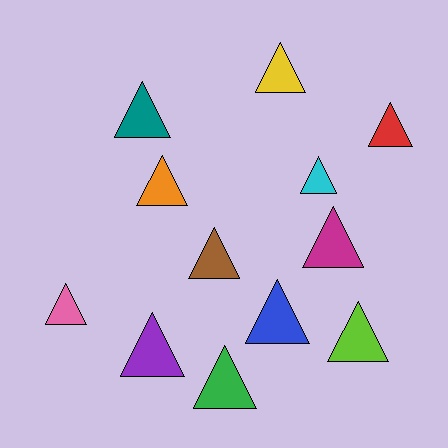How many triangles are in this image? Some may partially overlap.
There are 12 triangles.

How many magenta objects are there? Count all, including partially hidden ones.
There is 1 magenta object.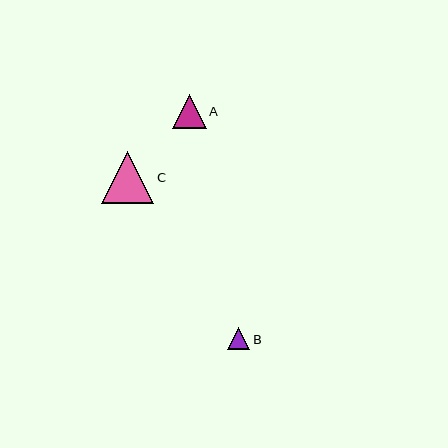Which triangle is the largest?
Triangle C is the largest with a size of approximately 52 pixels.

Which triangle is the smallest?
Triangle B is the smallest with a size of approximately 22 pixels.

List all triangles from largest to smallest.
From largest to smallest: C, A, B.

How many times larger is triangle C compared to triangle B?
Triangle C is approximately 2.3 times the size of triangle B.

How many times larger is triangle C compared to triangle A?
Triangle C is approximately 1.5 times the size of triangle A.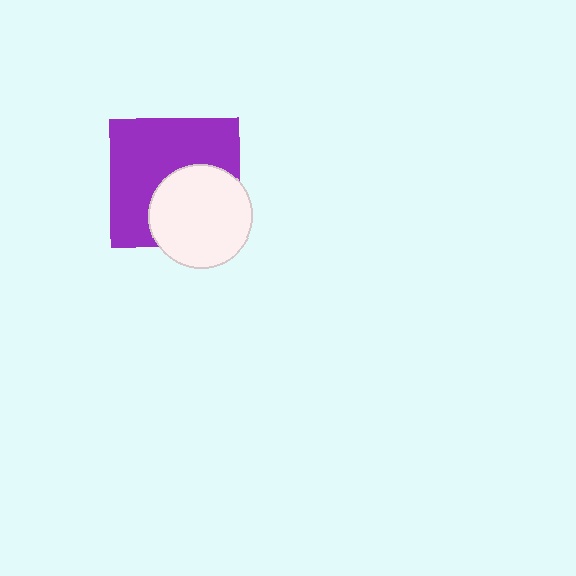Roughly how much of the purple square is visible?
About half of it is visible (roughly 60%).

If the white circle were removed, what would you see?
You would see the complete purple square.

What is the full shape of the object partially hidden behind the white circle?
The partially hidden object is a purple square.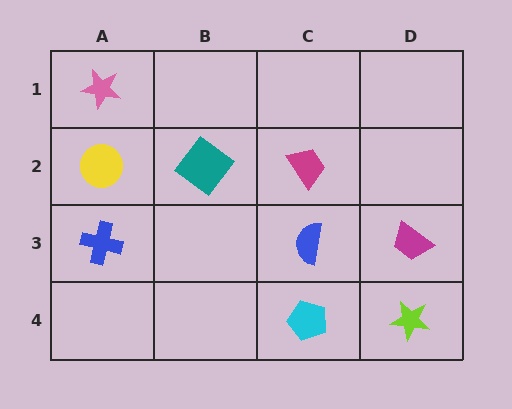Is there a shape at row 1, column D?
No, that cell is empty.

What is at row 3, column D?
A magenta trapezoid.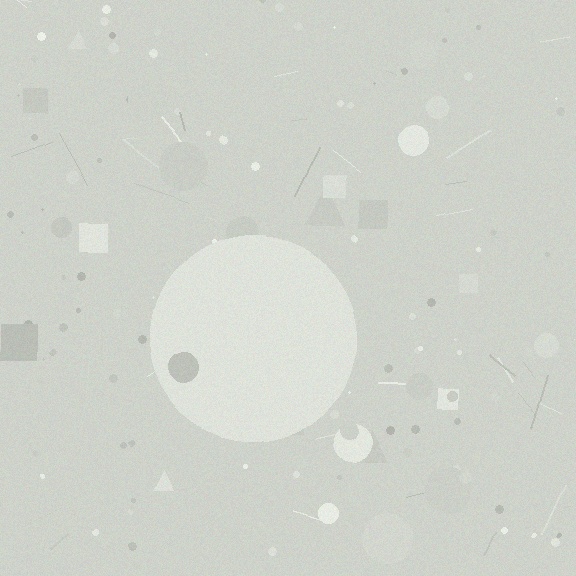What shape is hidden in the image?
A circle is hidden in the image.